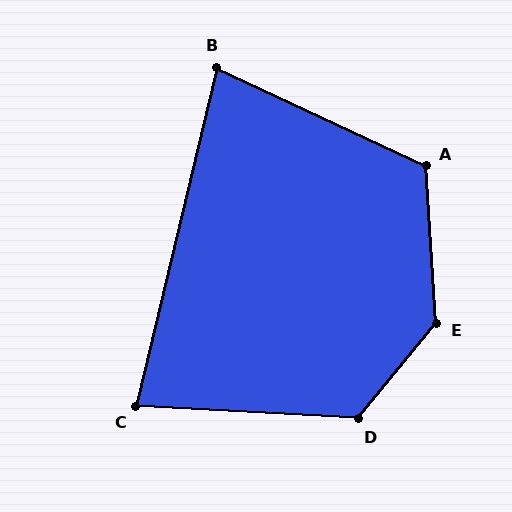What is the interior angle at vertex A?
Approximately 119 degrees (obtuse).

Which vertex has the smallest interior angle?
B, at approximately 78 degrees.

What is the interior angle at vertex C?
Approximately 80 degrees (acute).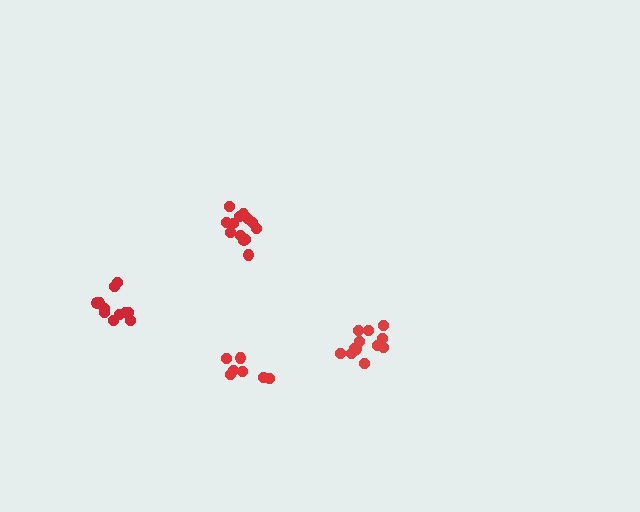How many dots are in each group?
Group 1: 11 dots, Group 2: 7 dots, Group 3: 13 dots, Group 4: 13 dots (44 total).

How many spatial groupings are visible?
There are 4 spatial groupings.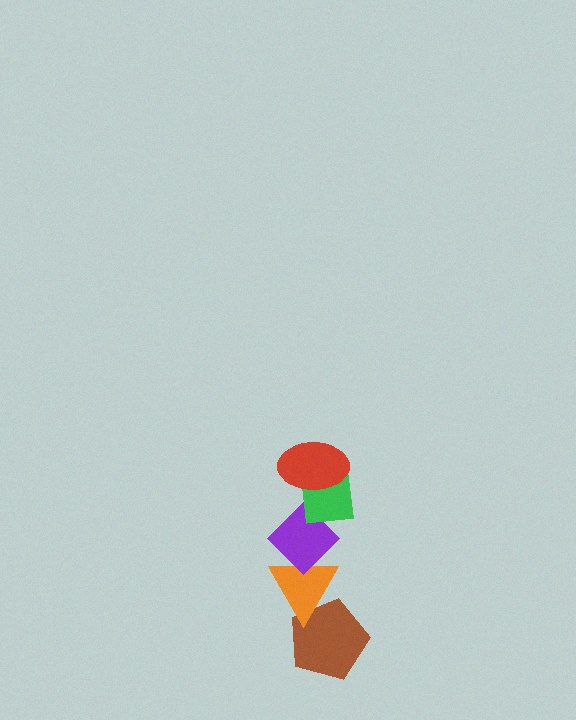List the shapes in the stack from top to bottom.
From top to bottom: the red ellipse, the green square, the purple diamond, the orange triangle, the brown pentagon.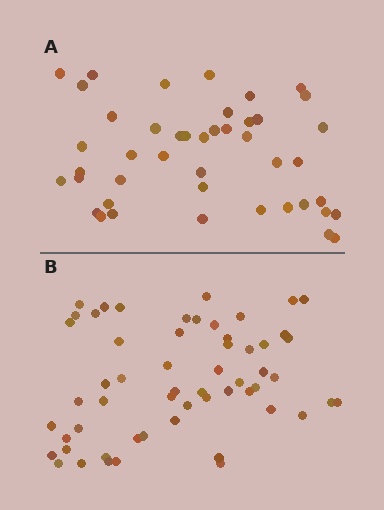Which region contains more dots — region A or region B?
Region B (the bottom region) has more dots.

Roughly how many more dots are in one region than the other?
Region B has approximately 15 more dots than region A.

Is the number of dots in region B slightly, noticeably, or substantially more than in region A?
Region B has noticeably more, but not dramatically so. The ratio is roughly 1.3 to 1.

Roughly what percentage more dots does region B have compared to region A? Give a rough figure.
About 30% more.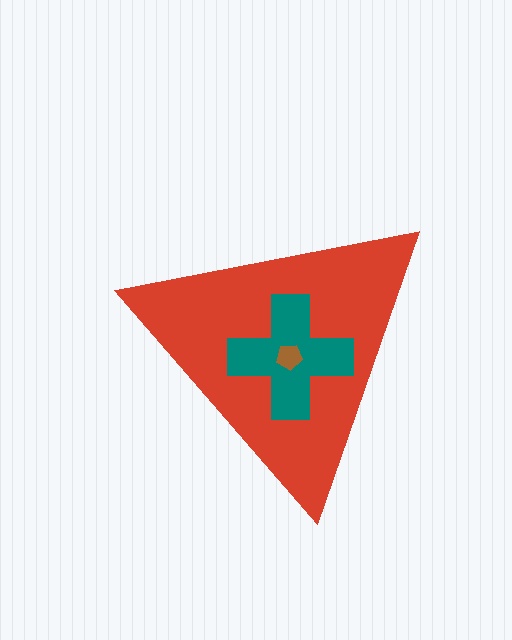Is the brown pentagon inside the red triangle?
Yes.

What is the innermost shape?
The brown pentagon.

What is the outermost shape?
The red triangle.